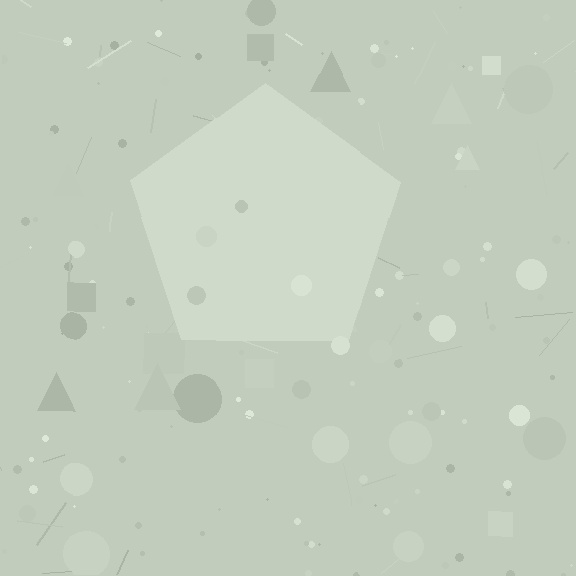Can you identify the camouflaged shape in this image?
The camouflaged shape is a pentagon.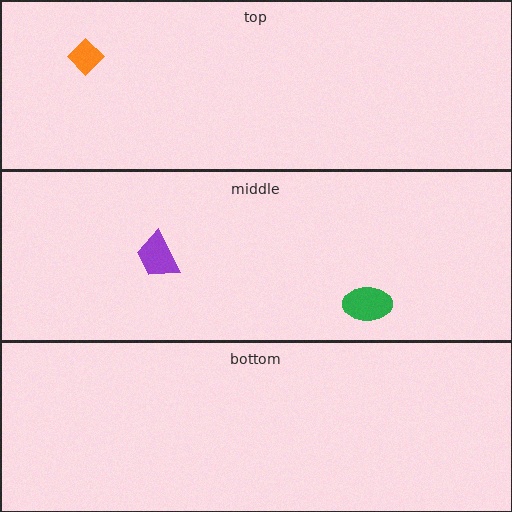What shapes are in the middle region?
The green ellipse, the purple trapezoid.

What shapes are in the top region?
The orange diamond.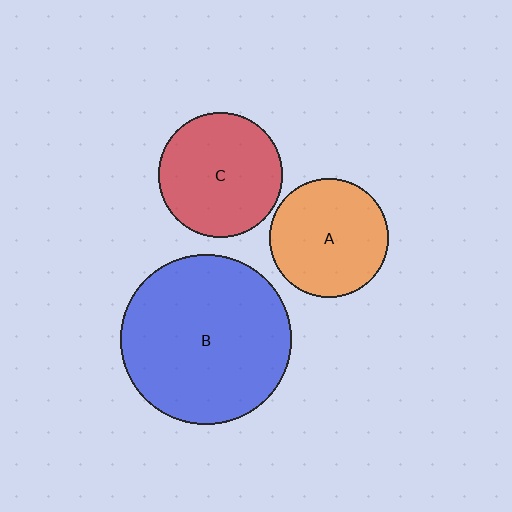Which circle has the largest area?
Circle B (blue).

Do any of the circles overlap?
No, none of the circles overlap.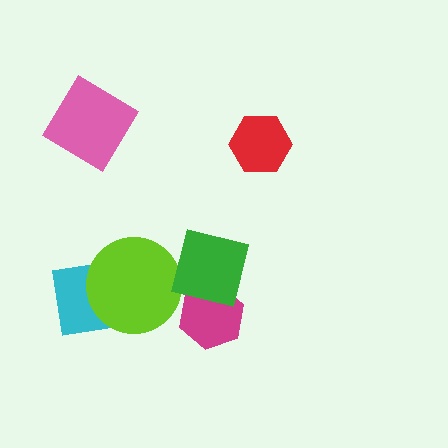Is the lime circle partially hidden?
Yes, it is partially covered by another shape.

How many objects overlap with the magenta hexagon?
1 object overlaps with the magenta hexagon.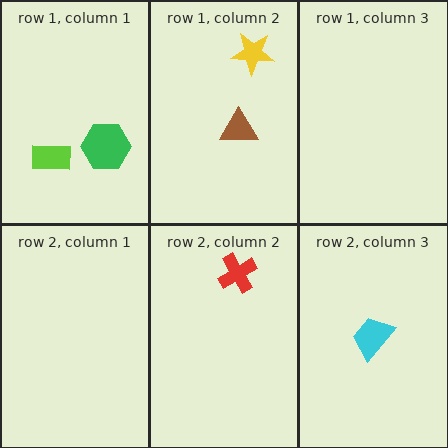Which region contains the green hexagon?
The row 1, column 1 region.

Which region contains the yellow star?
The row 1, column 2 region.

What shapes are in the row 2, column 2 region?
The red cross.